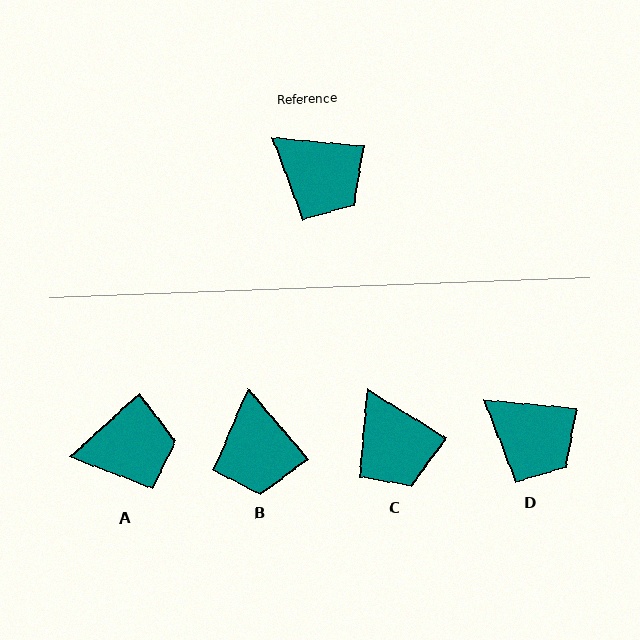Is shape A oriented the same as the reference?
No, it is off by about 48 degrees.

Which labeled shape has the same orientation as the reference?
D.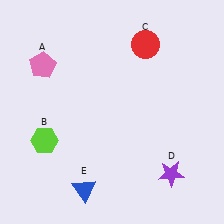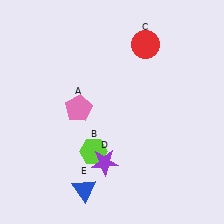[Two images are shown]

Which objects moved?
The objects that moved are: the pink pentagon (A), the lime hexagon (B), the purple star (D).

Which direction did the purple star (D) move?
The purple star (D) moved left.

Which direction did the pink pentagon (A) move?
The pink pentagon (A) moved down.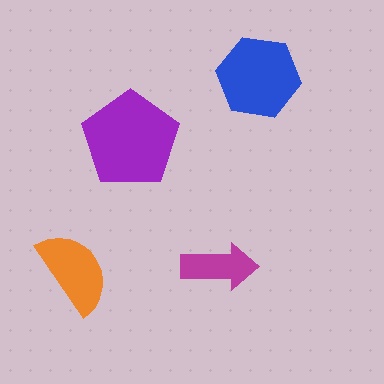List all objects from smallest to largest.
The magenta arrow, the orange semicircle, the blue hexagon, the purple pentagon.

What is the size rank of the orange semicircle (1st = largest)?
3rd.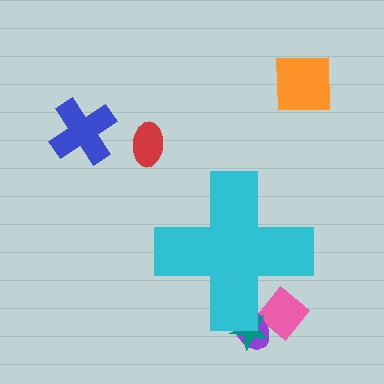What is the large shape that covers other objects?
A cyan cross.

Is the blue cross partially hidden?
No, the blue cross is fully visible.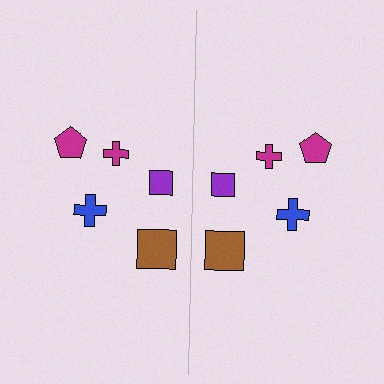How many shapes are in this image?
There are 10 shapes in this image.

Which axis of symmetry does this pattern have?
The pattern has a vertical axis of symmetry running through the center of the image.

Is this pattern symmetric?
Yes, this pattern has bilateral (reflection) symmetry.